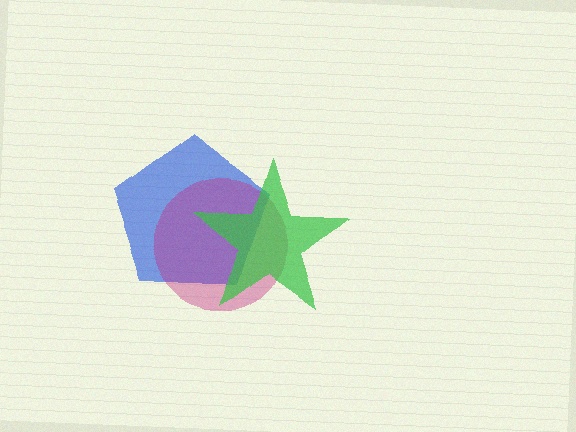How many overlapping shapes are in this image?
There are 3 overlapping shapes in the image.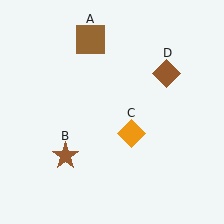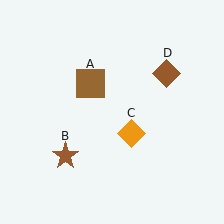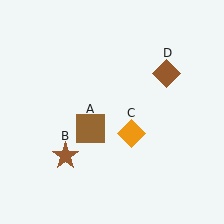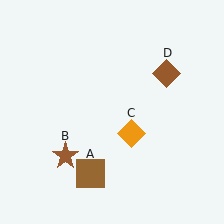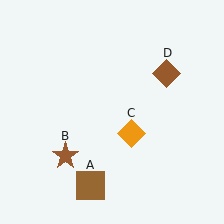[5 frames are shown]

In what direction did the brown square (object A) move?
The brown square (object A) moved down.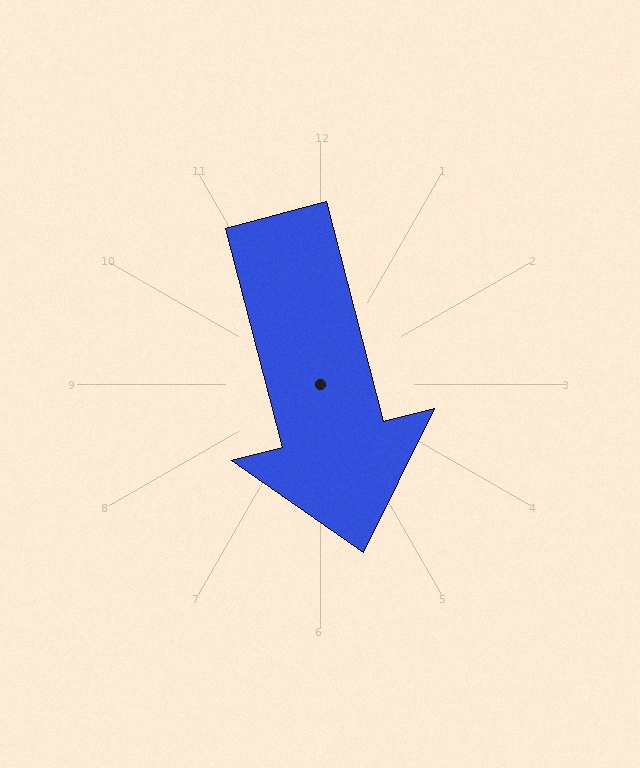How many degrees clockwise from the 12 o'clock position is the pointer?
Approximately 165 degrees.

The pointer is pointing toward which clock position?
Roughly 6 o'clock.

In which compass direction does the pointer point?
South.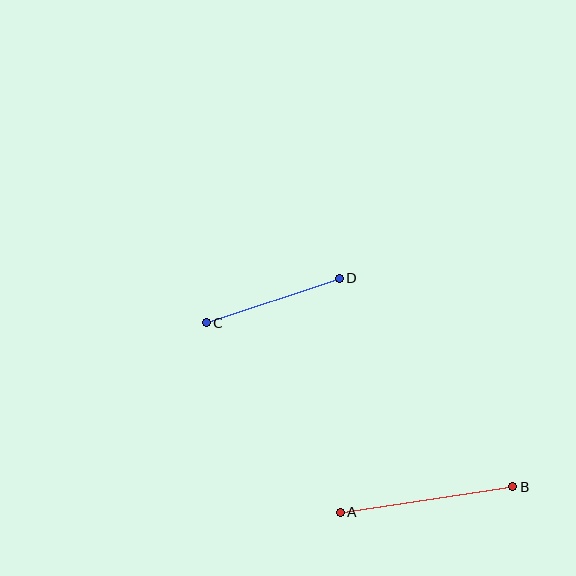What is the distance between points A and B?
The distance is approximately 174 pixels.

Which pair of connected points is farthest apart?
Points A and B are farthest apart.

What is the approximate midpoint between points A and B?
The midpoint is at approximately (426, 499) pixels.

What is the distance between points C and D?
The distance is approximately 140 pixels.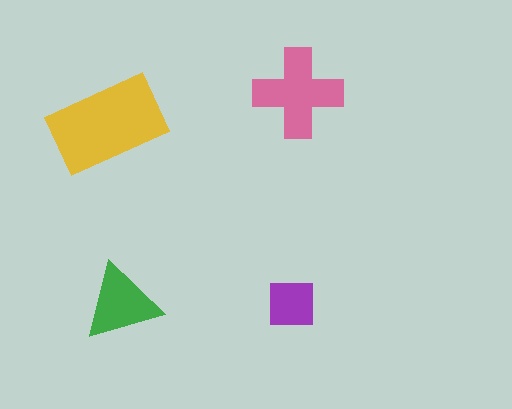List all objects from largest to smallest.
The yellow rectangle, the pink cross, the green triangle, the purple square.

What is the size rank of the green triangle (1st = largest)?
3rd.